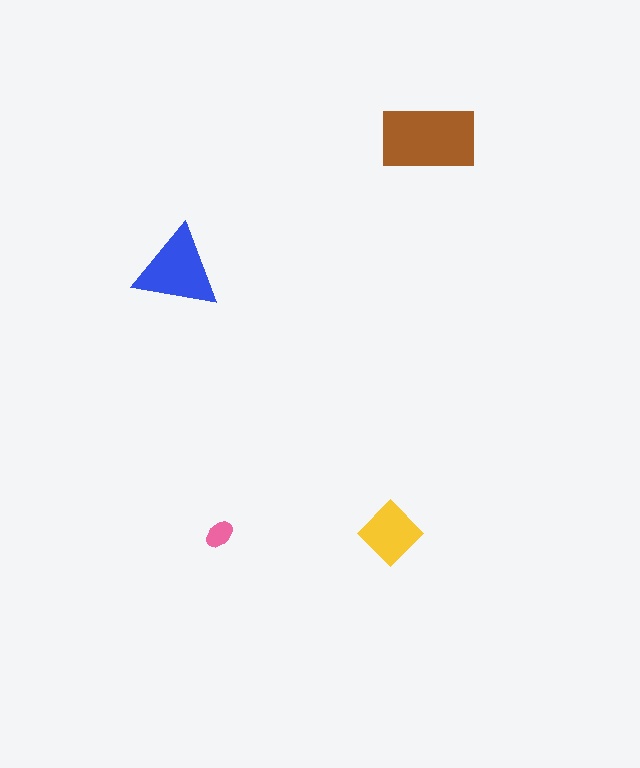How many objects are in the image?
There are 4 objects in the image.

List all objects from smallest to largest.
The pink ellipse, the yellow diamond, the blue triangle, the brown rectangle.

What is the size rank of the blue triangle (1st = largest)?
2nd.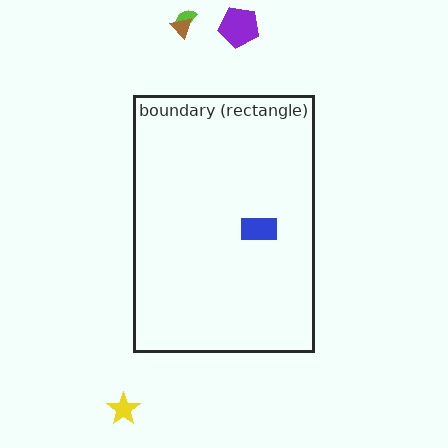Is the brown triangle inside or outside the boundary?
Outside.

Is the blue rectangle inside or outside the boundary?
Inside.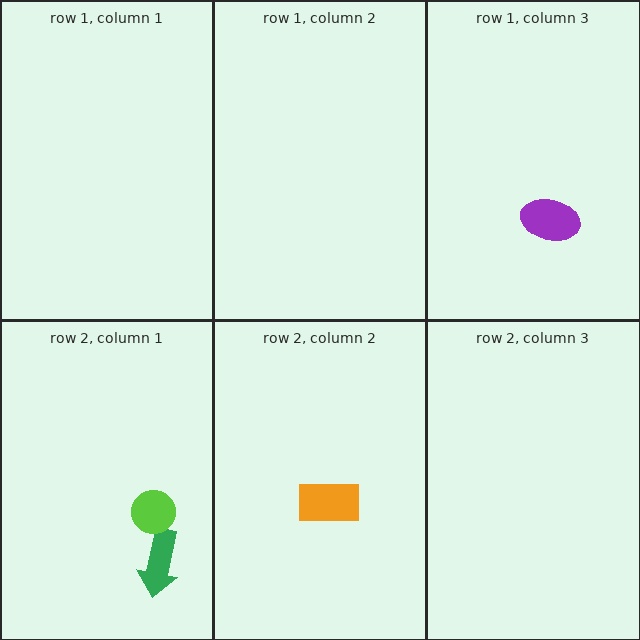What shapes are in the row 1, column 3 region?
The purple ellipse.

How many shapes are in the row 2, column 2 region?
1.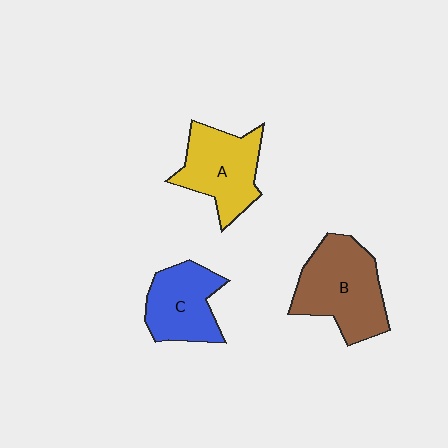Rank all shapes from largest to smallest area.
From largest to smallest: B (brown), A (yellow), C (blue).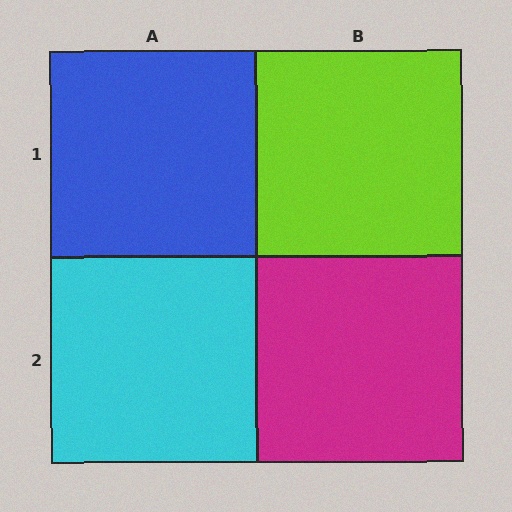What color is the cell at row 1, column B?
Lime.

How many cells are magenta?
1 cell is magenta.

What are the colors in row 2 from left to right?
Cyan, magenta.